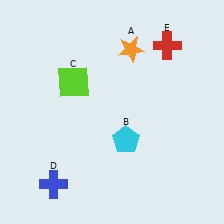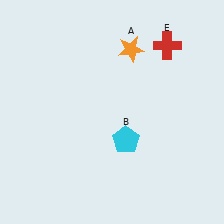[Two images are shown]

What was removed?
The blue cross (D), the lime square (C) were removed in Image 2.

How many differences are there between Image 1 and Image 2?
There are 2 differences between the two images.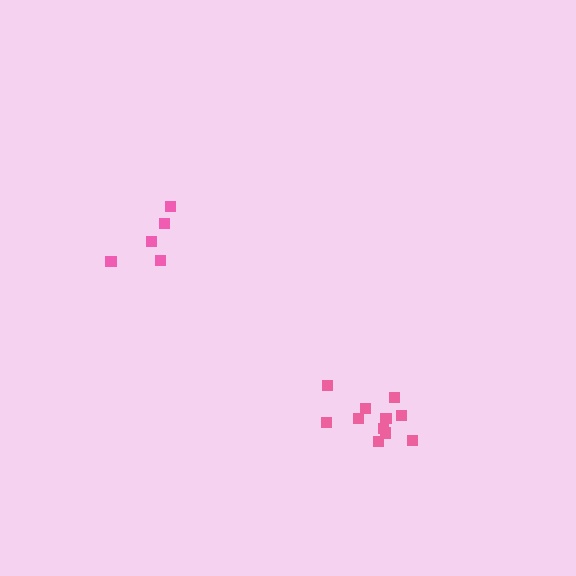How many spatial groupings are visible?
There are 2 spatial groupings.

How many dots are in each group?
Group 1: 5 dots, Group 2: 11 dots (16 total).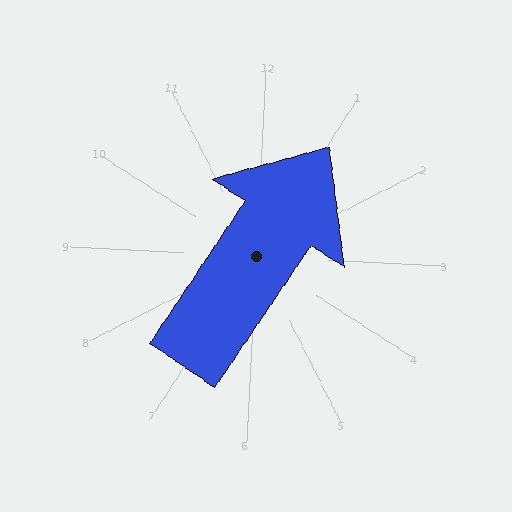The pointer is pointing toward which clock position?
Roughly 1 o'clock.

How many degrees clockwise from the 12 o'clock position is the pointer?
Approximately 31 degrees.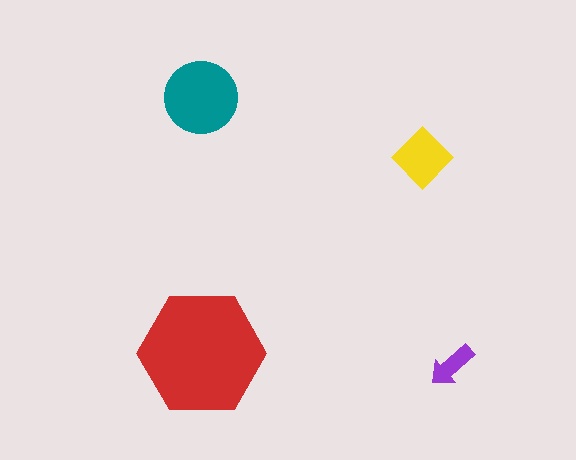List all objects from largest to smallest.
The red hexagon, the teal circle, the yellow diamond, the purple arrow.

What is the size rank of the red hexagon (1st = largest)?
1st.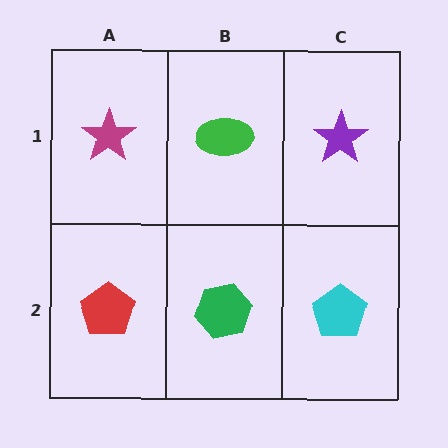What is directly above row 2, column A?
A magenta star.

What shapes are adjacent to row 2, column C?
A purple star (row 1, column C), a green hexagon (row 2, column B).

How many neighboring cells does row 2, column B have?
3.